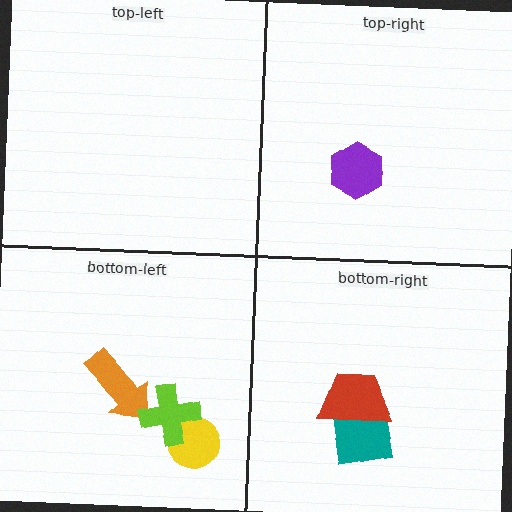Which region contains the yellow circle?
The bottom-left region.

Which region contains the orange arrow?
The bottom-left region.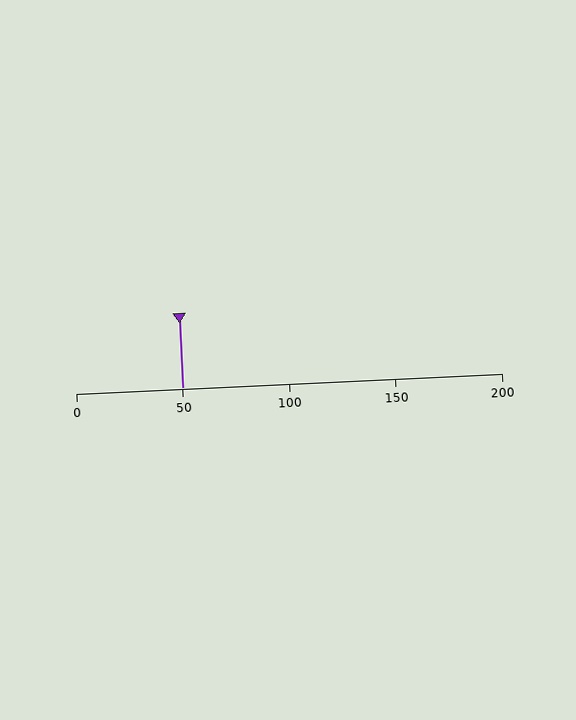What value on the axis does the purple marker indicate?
The marker indicates approximately 50.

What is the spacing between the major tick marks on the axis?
The major ticks are spaced 50 apart.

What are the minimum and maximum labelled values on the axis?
The axis runs from 0 to 200.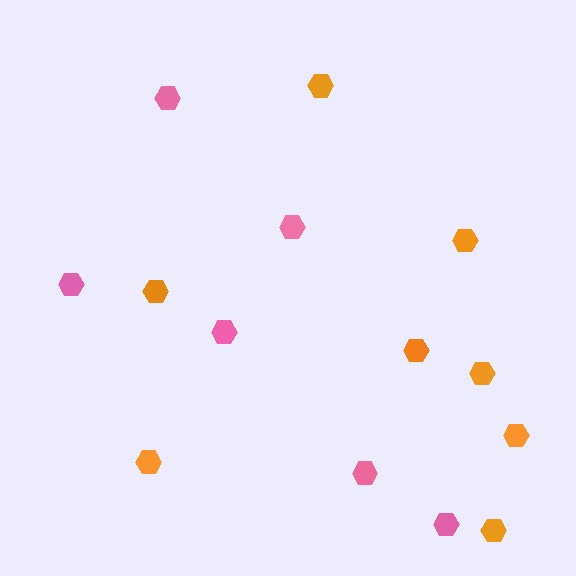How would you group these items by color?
There are 2 groups: one group of orange hexagons (8) and one group of pink hexagons (6).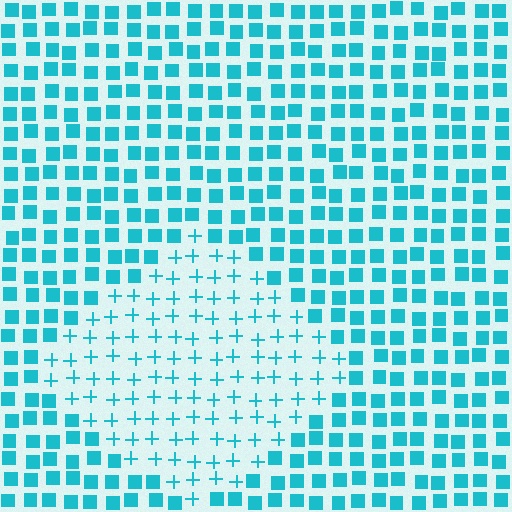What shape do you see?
I see a diamond.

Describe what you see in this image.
The image is filled with small cyan elements arranged in a uniform grid. A diamond-shaped region contains plus signs, while the surrounding area contains squares. The boundary is defined purely by the change in element shape.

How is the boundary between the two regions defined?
The boundary is defined by a change in element shape: plus signs inside vs. squares outside. All elements share the same color and spacing.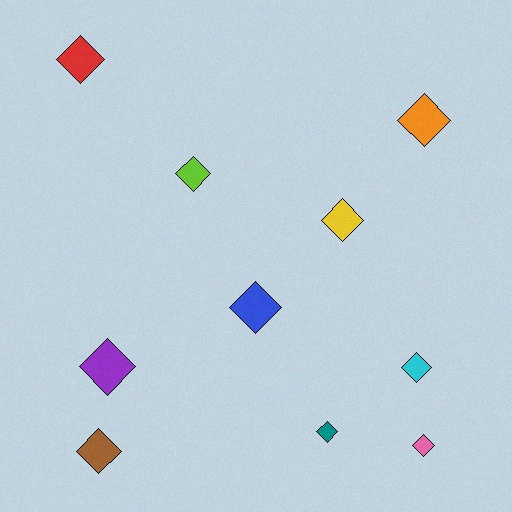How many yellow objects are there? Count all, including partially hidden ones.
There is 1 yellow object.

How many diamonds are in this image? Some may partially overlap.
There are 10 diamonds.